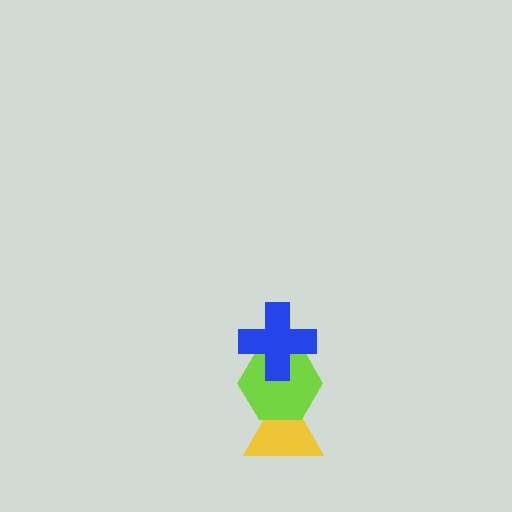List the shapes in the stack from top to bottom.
From top to bottom: the blue cross, the lime hexagon, the yellow triangle.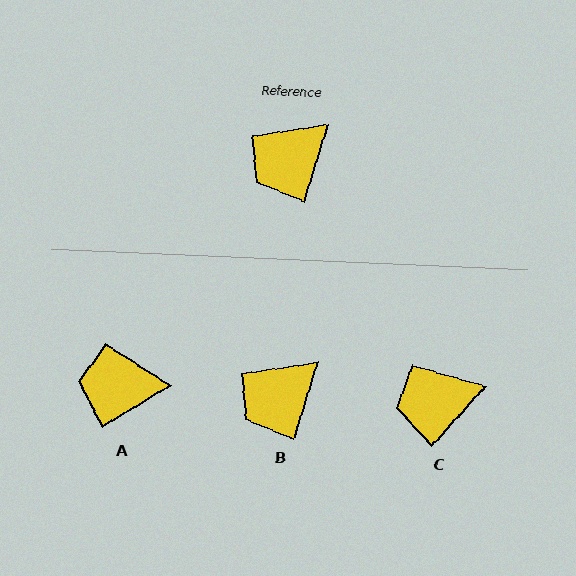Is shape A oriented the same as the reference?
No, it is off by about 41 degrees.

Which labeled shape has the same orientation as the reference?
B.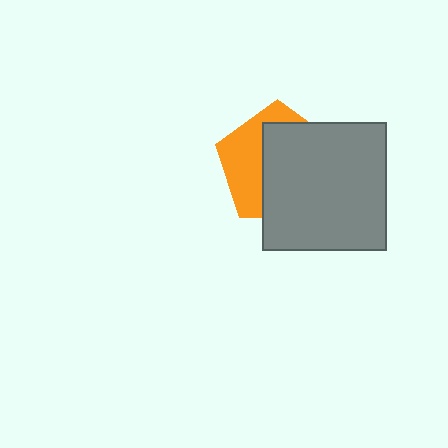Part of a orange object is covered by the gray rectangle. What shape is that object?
It is a pentagon.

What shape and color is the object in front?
The object in front is a gray rectangle.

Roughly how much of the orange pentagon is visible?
A small part of it is visible (roughly 38%).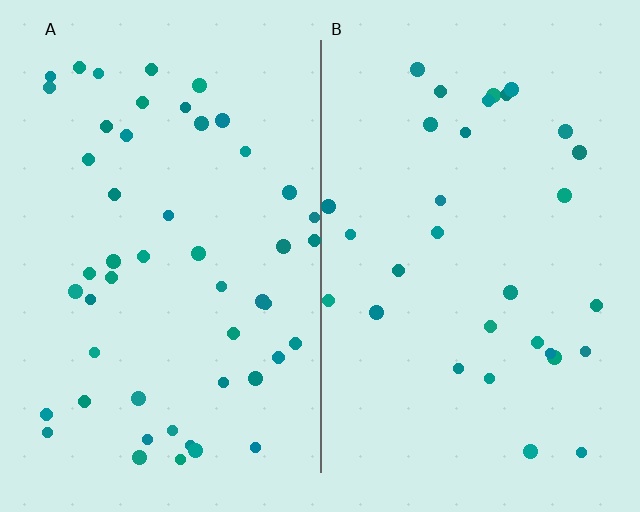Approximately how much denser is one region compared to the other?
Approximately 1.6× — region A over region B.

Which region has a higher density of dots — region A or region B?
A (the left).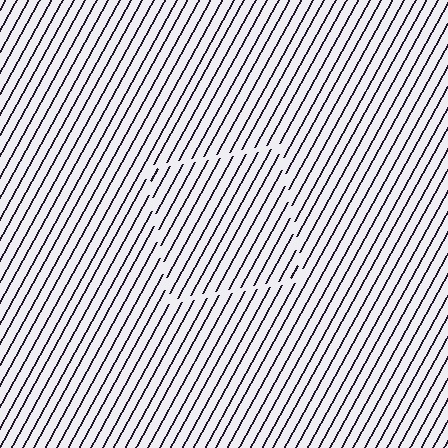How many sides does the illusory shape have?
4 sides — the line-ends trace a square.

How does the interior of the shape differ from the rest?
The interior of the shape contains the same grating, shifted by half a period — the contour is defined by the phase discontinuity where line-ends from the inner and outer gratings abut.